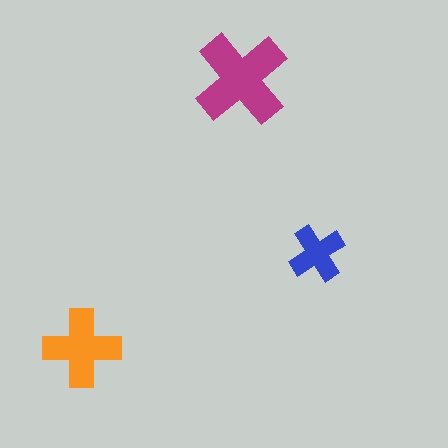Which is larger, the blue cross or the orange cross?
The orange one.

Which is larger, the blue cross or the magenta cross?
The magenta one.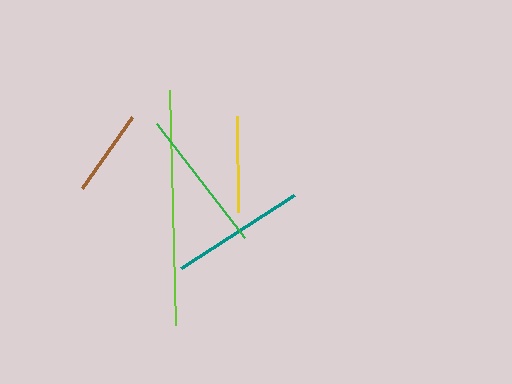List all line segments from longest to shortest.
From longest to shortest: lime, green, teal, yellow, brown.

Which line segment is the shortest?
The brown line is the shortest at approximately 88 pixels.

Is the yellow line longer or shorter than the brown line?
The yellow line is longer than the brown line.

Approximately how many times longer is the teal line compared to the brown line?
The teal line is approximately 1.5 times the length of the brown line.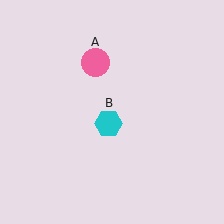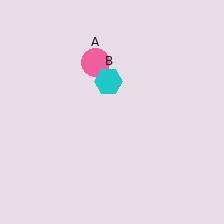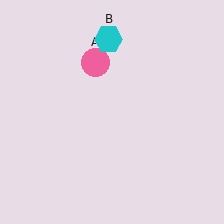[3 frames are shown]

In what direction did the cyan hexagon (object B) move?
The cyan hexagon (object B) moved up.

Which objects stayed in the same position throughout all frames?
Pink circle (object A) remained stationary.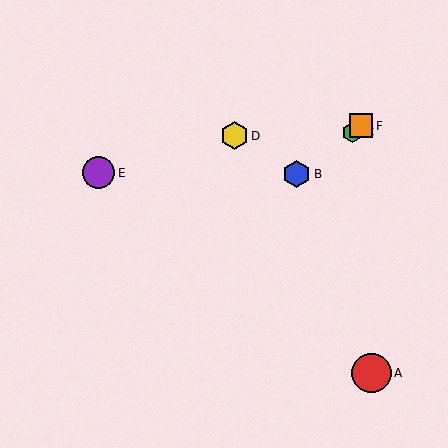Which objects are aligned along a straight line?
Objects B, C, F are aligned along a straight line.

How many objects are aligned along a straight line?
3 objects (B, C, F) are aligned along a straight line.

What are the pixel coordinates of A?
Object A is at (371, 373).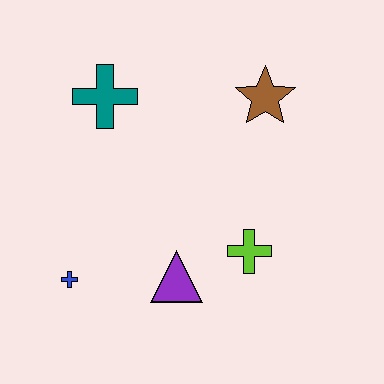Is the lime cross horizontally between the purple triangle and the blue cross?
No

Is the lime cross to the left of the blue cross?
No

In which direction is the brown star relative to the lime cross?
The brown star is above the lime cross.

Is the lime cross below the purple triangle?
No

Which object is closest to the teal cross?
The brown star is closest to the teal cross.